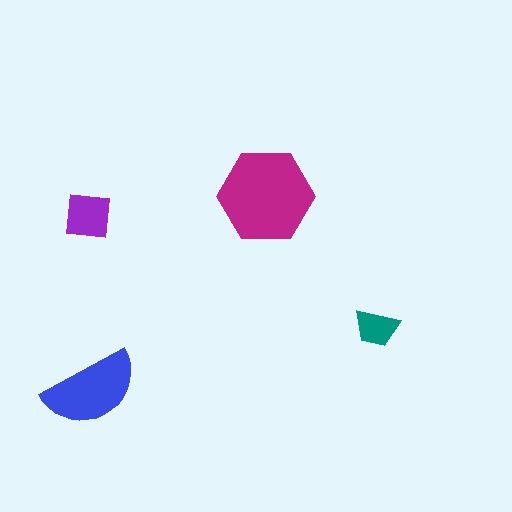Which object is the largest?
The magenta hexagon.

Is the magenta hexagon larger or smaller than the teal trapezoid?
Larger.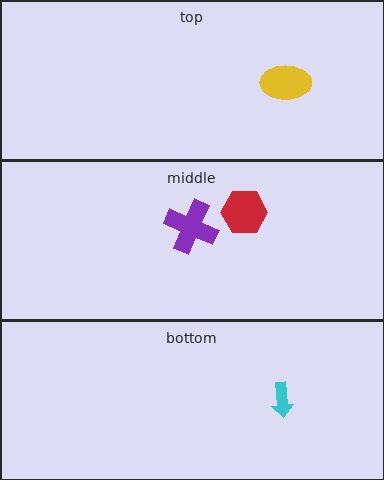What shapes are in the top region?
The yellow ellipse.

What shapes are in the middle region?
The red hexagon, the purple cross.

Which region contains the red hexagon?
The middle region.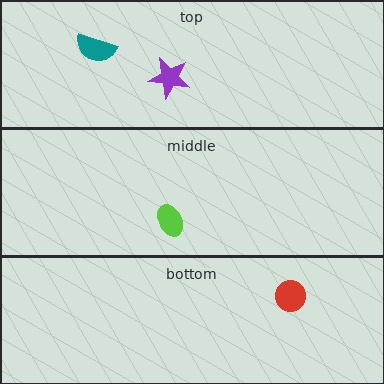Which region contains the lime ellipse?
The middle region.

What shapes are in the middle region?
The lime ellipse.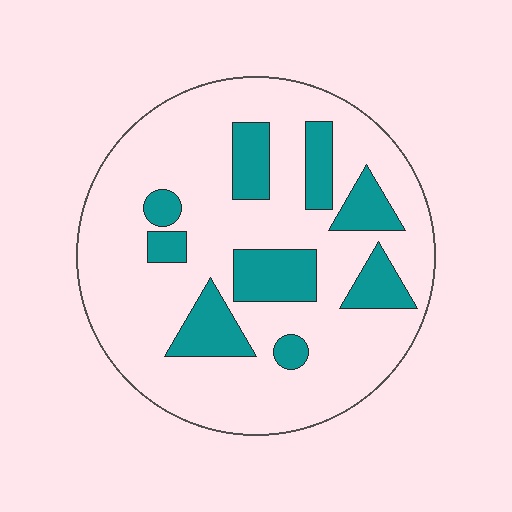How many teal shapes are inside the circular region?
9.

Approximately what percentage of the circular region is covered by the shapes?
Approximately 20%.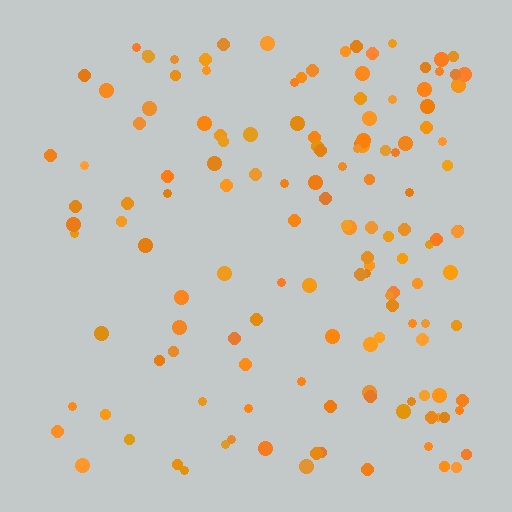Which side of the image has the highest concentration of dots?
The right.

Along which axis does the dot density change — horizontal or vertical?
Horizontal.